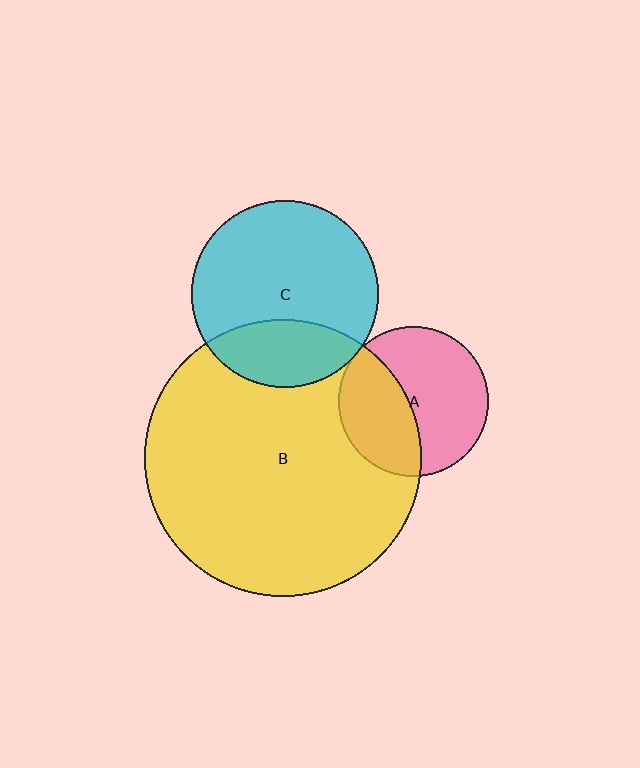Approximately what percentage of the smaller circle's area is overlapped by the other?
Approximately 40%.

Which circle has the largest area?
Circle B (yellow).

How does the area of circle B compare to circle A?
Approximately 3.4 times.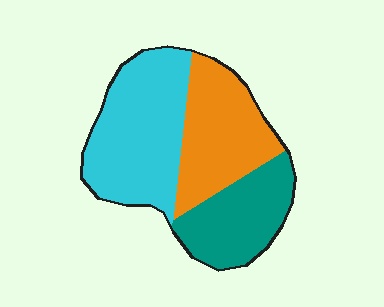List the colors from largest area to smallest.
From largest to smallest: cyan, orange, teal.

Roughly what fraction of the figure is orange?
Orange takes up about one third (1/3) of the figure.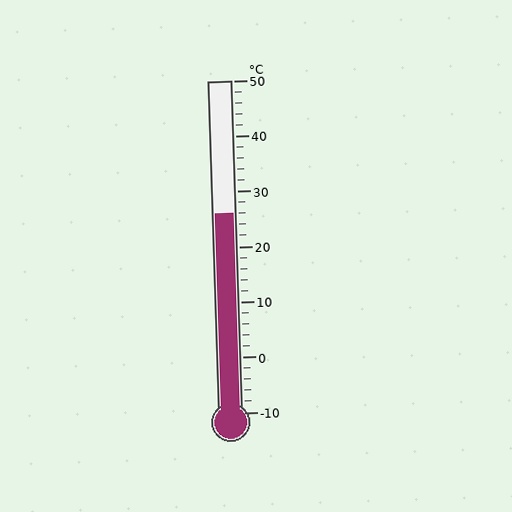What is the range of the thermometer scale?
The thermometer scale ranges from -10°C to 50°C.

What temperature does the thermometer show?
The thermometer shows approximately 26°C.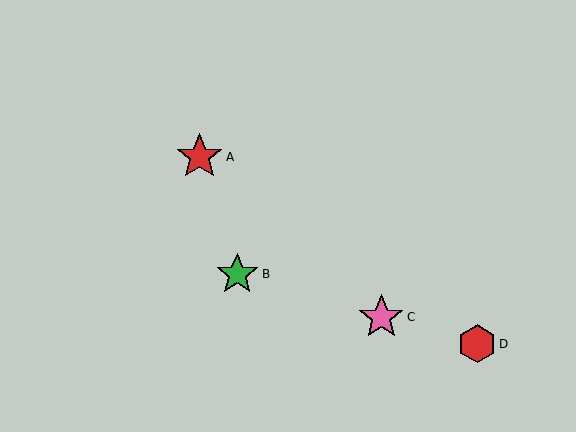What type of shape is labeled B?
Shape B is a green star.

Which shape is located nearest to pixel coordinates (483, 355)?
The red hexagon (labeled D) at (477, 344) is nearest to that location.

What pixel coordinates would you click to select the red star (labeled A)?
Click at (199, 157) to select the red star A.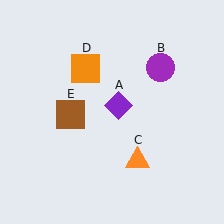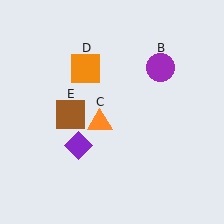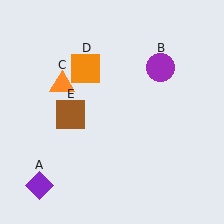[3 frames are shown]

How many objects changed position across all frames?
2 objects changed position: purple diamond (object A), orange triangle (object C).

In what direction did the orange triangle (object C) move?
The orange triangle (object C) moved up and to the left.